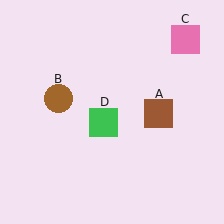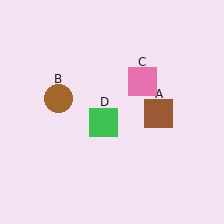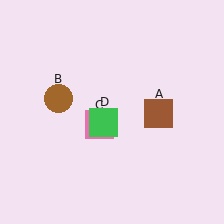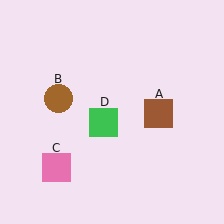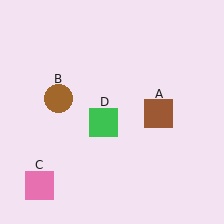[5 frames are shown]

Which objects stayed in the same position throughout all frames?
Brown square (object A) and brown circle (object B) and green square (object D) remained stationary.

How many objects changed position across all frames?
1 object changed position: pink square (object C).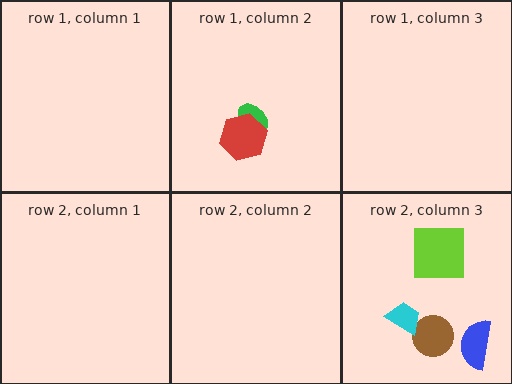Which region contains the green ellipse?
The row 1, column 2 region.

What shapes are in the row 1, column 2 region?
The green ellipse, the red hexagon.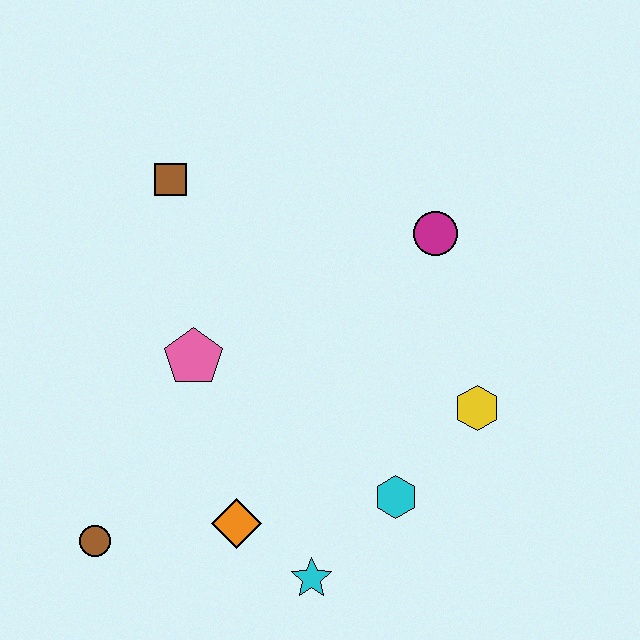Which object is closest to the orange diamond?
The cyan star is closest to the orange diamond.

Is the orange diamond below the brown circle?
No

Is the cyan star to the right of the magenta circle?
No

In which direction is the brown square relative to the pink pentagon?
The brown square is above the pink pentagon.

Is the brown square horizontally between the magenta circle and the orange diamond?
No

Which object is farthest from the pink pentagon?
The yellow hexagon is farthest from the pink pentagon.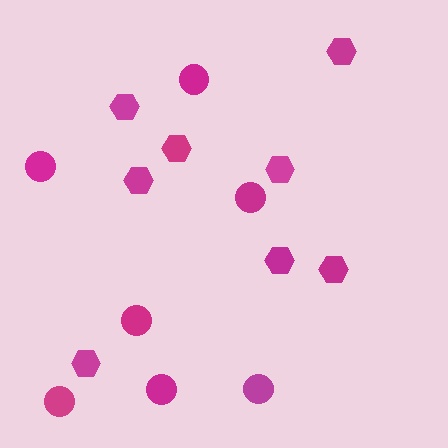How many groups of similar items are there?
There are 2 groups: one group of circles (7) and one group of hexagons (8).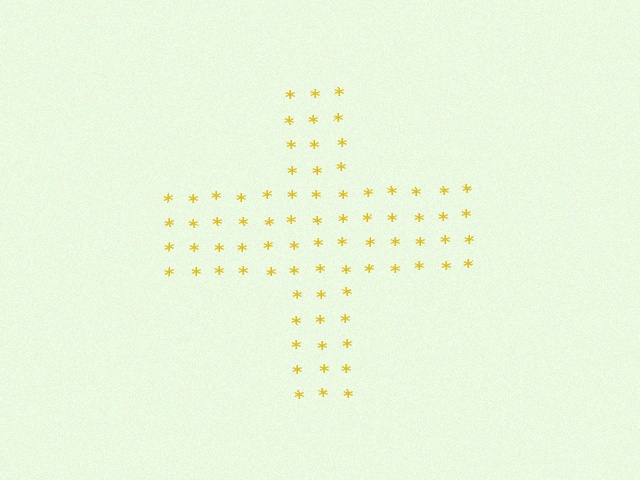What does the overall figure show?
The overall figure shows a cross.